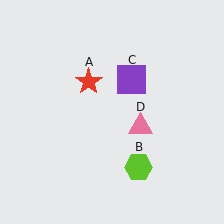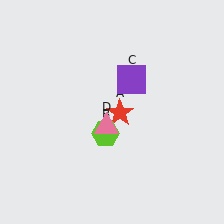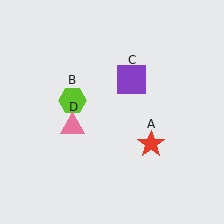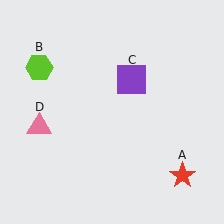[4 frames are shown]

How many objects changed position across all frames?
3 objects changed position: red star (object A), lime hexagon (object B), pink triangle (object D).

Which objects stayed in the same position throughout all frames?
Purple square (object C) remained stationary.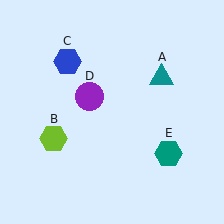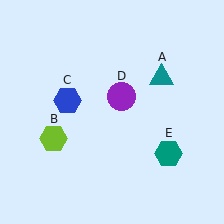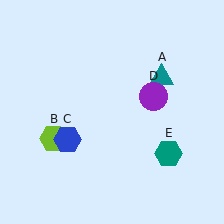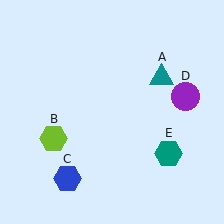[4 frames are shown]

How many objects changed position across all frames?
2 objects changed position: blue hexagon (object C), purple circle (object D).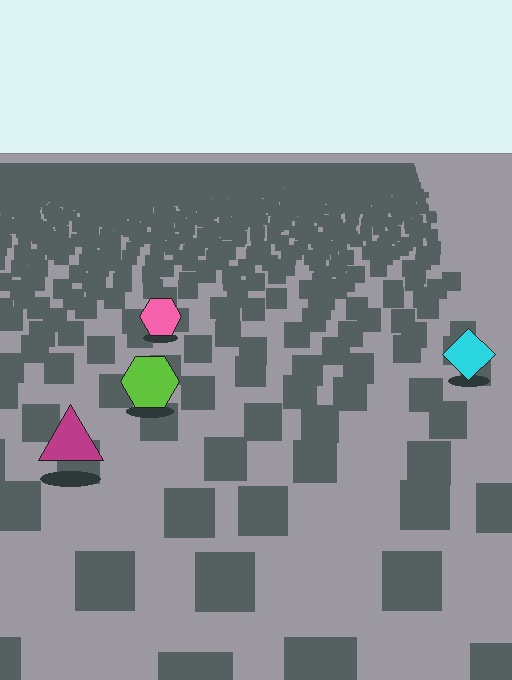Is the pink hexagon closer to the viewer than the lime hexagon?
No. The lime hexagon is closer — you can tell from the texture gradient: the ground texture is coarser near it.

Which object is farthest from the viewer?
The pink hexagon is farthest from the viewer. It appears smaller and the ground texture around it is denser.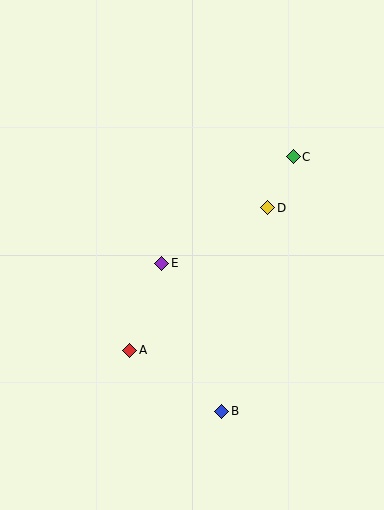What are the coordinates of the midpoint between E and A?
The midpoint between E and A is at (146, 307).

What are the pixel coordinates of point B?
Point B is at (222, 411).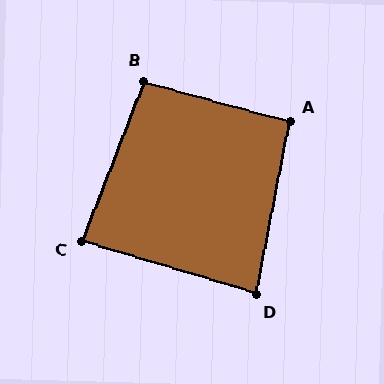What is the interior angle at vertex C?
Approximately 86 degrees (approximately right).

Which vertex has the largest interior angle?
B, at approximately 96 degrees.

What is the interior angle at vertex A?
Approximately 94 degrees (approximately right).